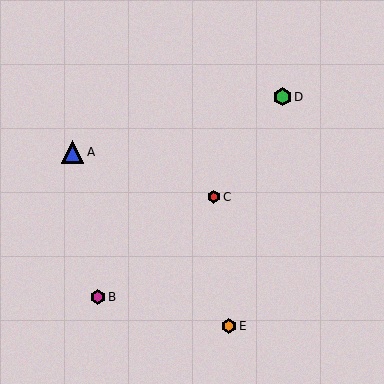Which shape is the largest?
The blue triangle (labeled A) is the largest.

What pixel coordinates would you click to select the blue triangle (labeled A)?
Click at (73, 152) to select the blue triangle A.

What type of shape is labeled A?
Shape A is a blue triangle.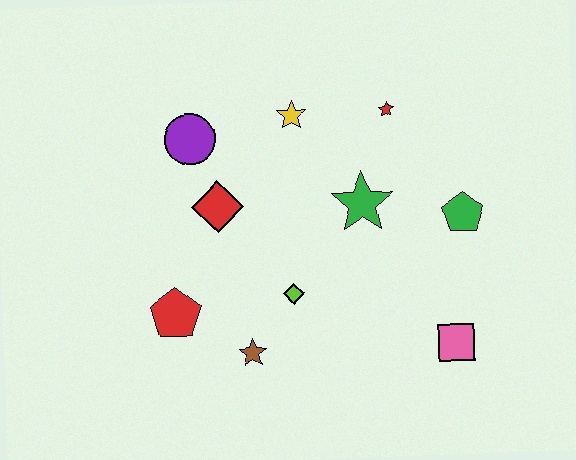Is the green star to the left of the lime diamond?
No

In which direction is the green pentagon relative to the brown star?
The green pentagon is to the right of the brown star.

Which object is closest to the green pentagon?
The green star is closest to the green pentagon.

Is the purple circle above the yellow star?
No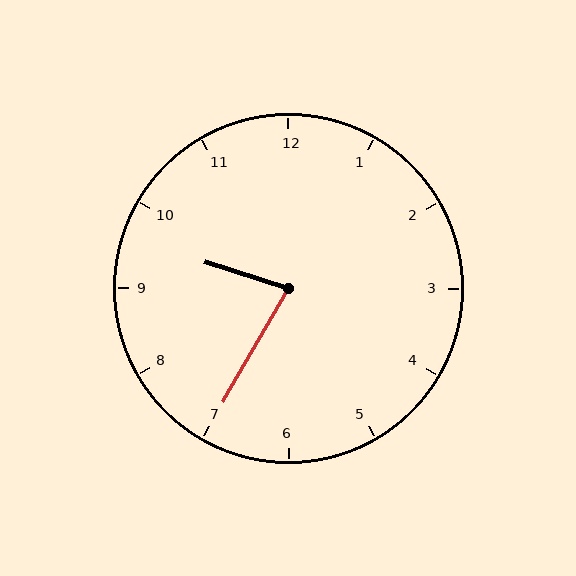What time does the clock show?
9:35.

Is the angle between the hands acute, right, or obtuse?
It is acute.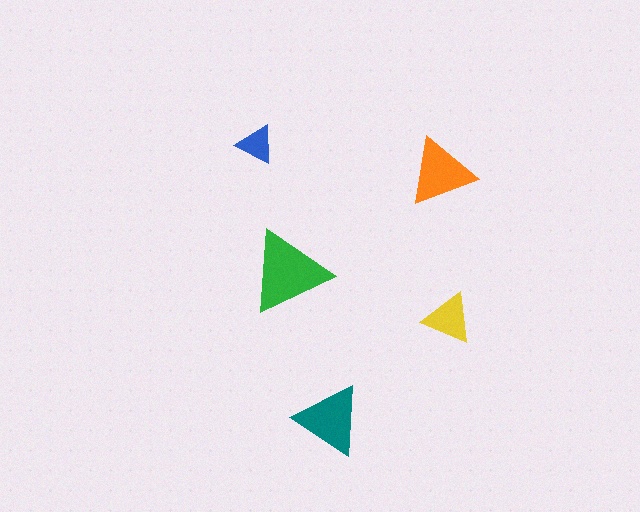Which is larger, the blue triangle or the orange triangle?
The orange one.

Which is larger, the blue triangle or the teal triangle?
The teal one.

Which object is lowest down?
The teal triangle is bottommost.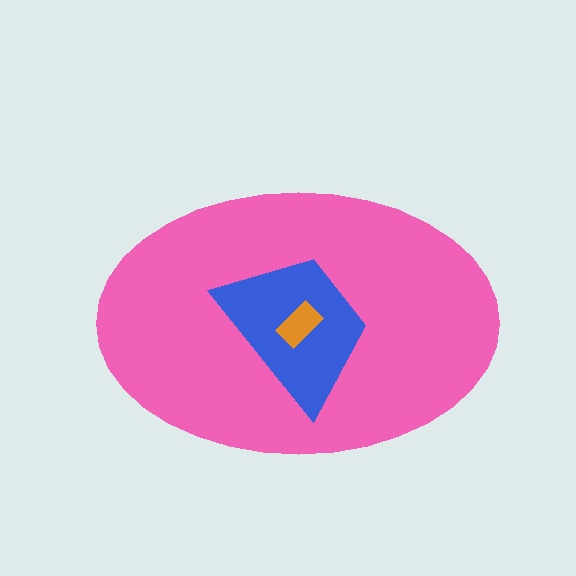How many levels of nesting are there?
3.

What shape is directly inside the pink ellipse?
The blue trapezoid.